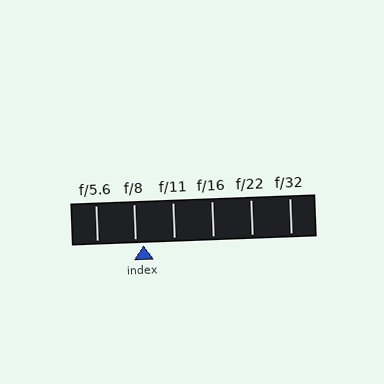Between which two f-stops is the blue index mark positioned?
The index mark is between f/8 and f/11.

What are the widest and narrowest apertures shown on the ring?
The widest aperture shown is f/5.6 and the narrowest is f/32.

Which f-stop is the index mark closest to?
The index mark is closest to f/8.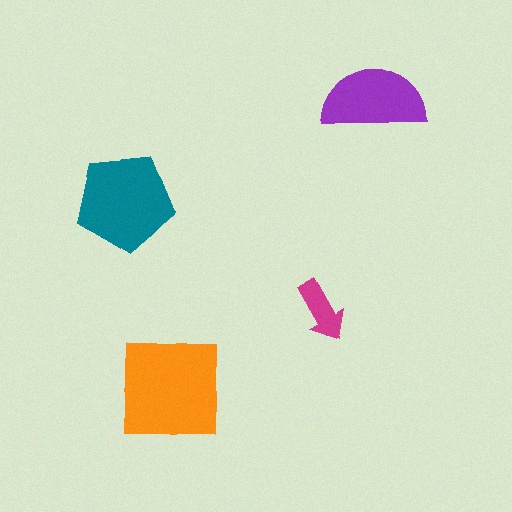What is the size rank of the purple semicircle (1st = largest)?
3rd.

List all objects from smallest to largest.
The magenta arrow, the purple semicircle, the teal pentagon, the orange square.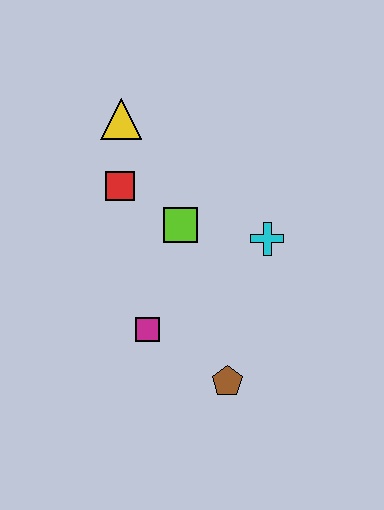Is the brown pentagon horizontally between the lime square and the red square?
No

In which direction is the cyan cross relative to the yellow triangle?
The cyan cross is to the right of the yellow triangle.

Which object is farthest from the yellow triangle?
The brown pentagon is farthest from the yellow triangle.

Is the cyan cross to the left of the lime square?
No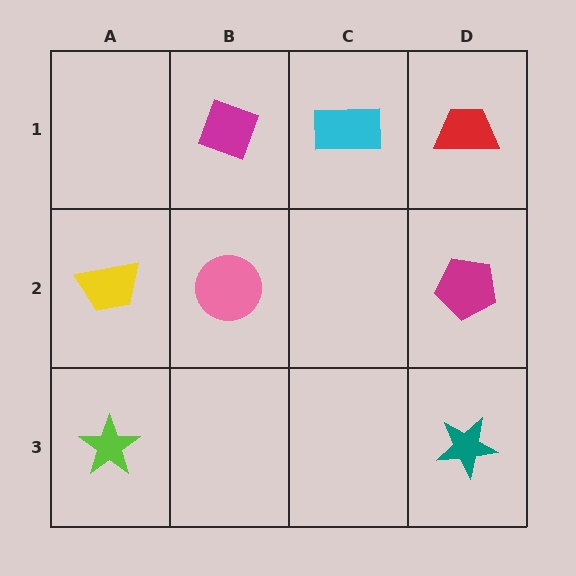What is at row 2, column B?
A pink circle.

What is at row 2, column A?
A yellow trapezoid.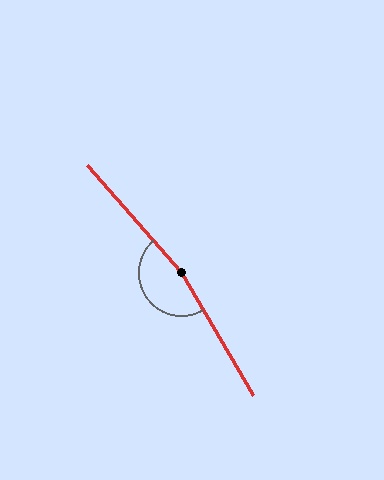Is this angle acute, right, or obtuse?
It is obtuse.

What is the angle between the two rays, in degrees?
Approximately 170 degrees.